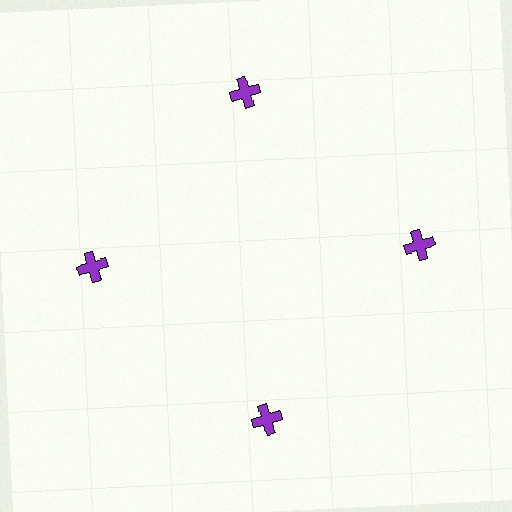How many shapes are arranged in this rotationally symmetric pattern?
There are 4 shapes, arranged in 4 groups of 1.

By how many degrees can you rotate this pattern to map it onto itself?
The pattern maps onto itself every 90 degrees of rotation.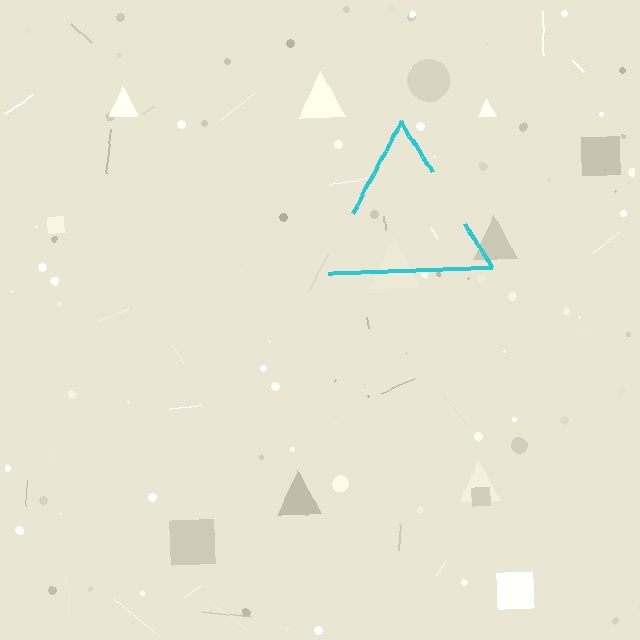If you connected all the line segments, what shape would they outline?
They would outline a triangle.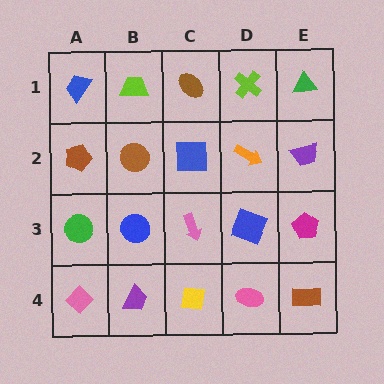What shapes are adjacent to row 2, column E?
A green triangle (row 1, column E), a magenta pentagon (row 3, column E), an orange arrow (row 2, column D).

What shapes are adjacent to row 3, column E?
A purple trapezoid (row 2, column E), a brown rectangle (row 4, column E), a blue square (row 3, column D).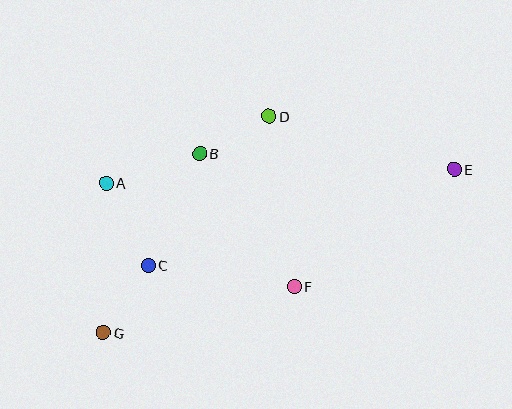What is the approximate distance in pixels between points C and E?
The distance between C and E is approximately 321 pixels.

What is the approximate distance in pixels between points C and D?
The distance between C and D is approximately 192 pixels.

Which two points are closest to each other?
Points B and D are closest to each other.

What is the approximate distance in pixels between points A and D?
The distance between A and D is approximately 176 pixels.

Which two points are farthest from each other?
Points E and G are farthest from each other.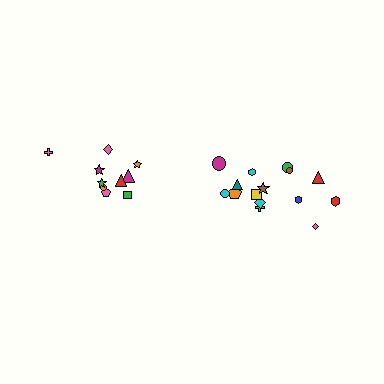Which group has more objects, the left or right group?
The right group.